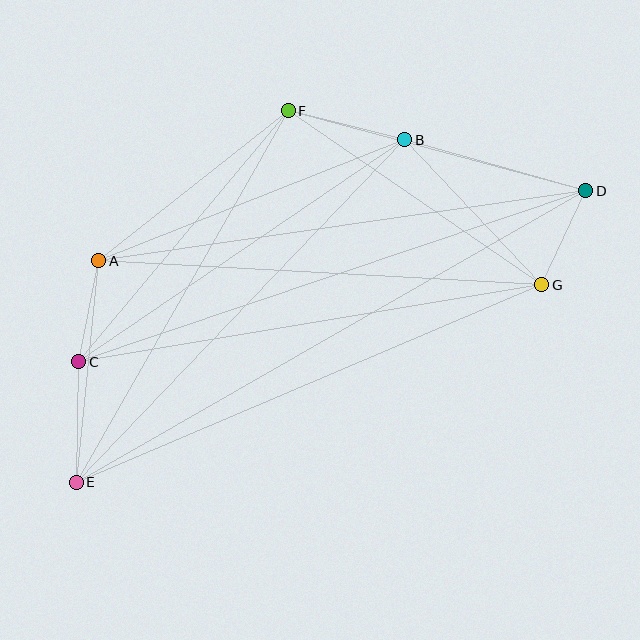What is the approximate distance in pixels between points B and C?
The distance between B and C is approximately 395 pixels.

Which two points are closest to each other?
Points A and C are closest to each other.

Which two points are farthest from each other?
Points D and E are farthest from each other.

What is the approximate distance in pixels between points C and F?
The distance between C and F is approximately 327 pixels.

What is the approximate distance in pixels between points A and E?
The distance between A and E is approximately 223 pixels.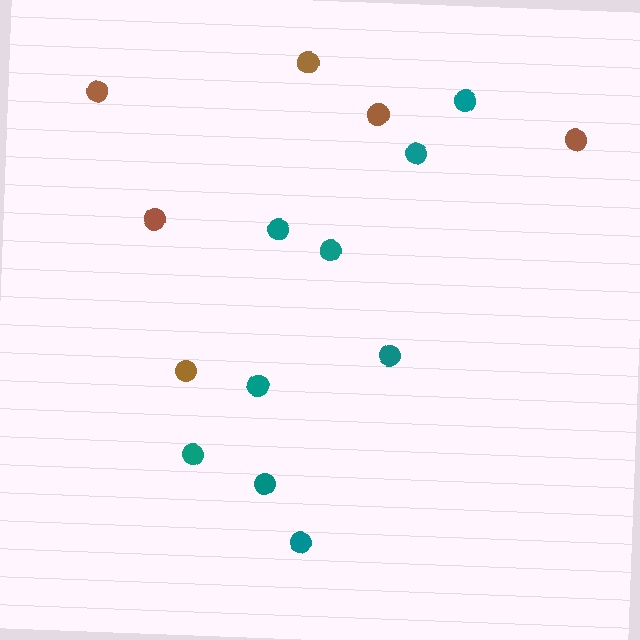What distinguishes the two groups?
There are 2 groups: one group of brown circles (6) and one group of teal circles (9).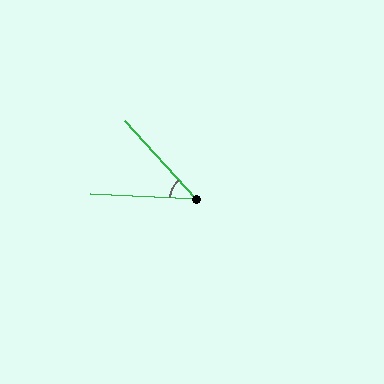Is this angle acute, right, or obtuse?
It is acute.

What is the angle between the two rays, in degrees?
Approximately 45 degrees.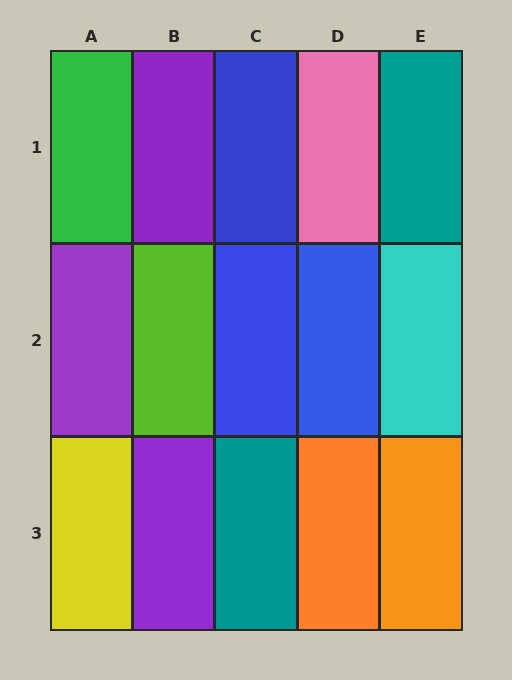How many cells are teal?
2 cells are teal.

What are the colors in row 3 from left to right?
Yellow, purple, teal, orange, orange.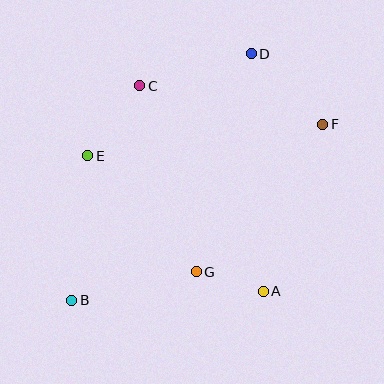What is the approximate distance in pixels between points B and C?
The distance between B and C is approximately 225 pixels.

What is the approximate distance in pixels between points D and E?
The distance between D and E is approximately 193 pixels.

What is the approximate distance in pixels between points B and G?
The distance between B and G is approximately 128 pixels.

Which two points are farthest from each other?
Points B and F are farthest from each other.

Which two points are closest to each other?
Points A and G are closest to each other.